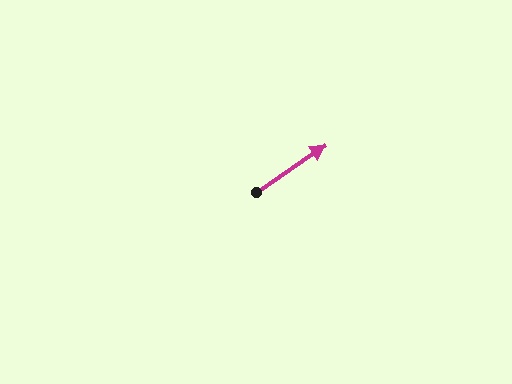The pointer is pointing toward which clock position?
Roughly 2 o'clock.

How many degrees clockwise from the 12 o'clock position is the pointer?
Approximately 56 degrees.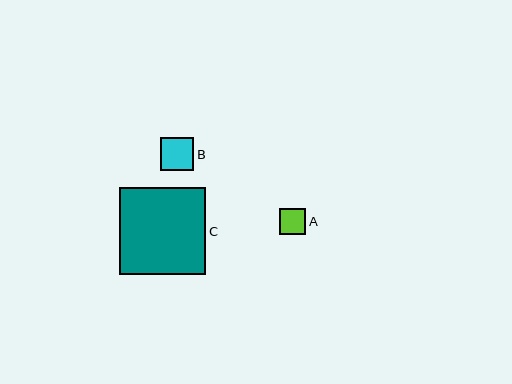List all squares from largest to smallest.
From largest to smallest: C, B, A.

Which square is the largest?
Square C is the largest with a size of approximately 86 pixels.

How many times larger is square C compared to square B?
Square C is approximately 2.6 times the size of square B.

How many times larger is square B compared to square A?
Square B is approximately 1.3 times the size of square A.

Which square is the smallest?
Square A is the smallest with a size of approximately 26 pixels.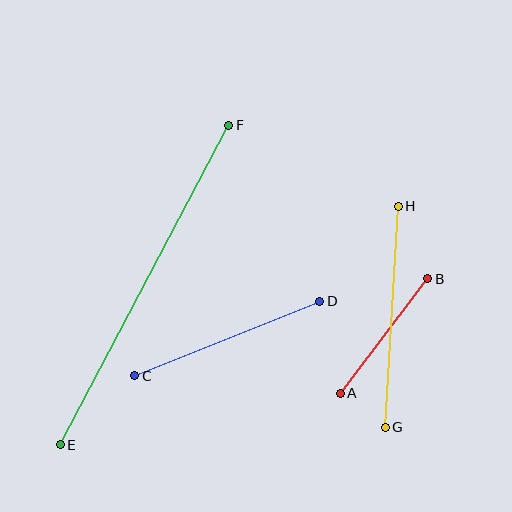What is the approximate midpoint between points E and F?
The midpoint is at approximately (144, 285) pixels.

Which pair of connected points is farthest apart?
Points E and F are farthest apart.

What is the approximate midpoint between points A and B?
The midpoint is at approximately (384, 336) pixels.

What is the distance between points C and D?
The distance is approximately 200 pixels.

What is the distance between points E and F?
The distance is approximately 361 pixels.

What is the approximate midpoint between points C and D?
The midpoint is at approximately (227, 339) pixels.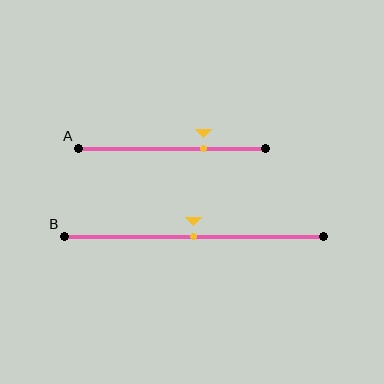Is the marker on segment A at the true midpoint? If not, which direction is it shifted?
No, the marker on segment A is shifted to the right by about 17% of the segment length.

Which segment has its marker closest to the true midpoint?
Segment B has its marker closest to the true midpoint.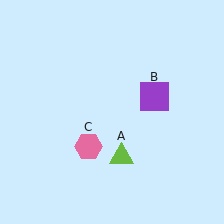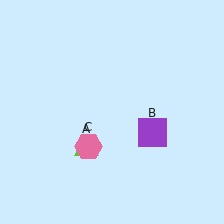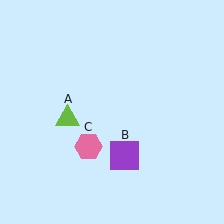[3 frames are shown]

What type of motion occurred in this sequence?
The lime triangle (object A), purple square (object B) rotated clockwise around the center of the scene.